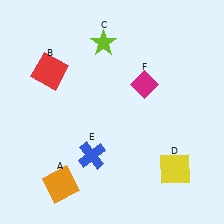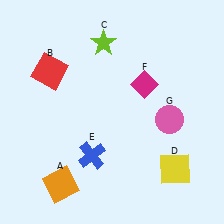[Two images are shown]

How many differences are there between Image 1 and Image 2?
There is 1 difference between the two images.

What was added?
A pink circle (G) was added in Image 2.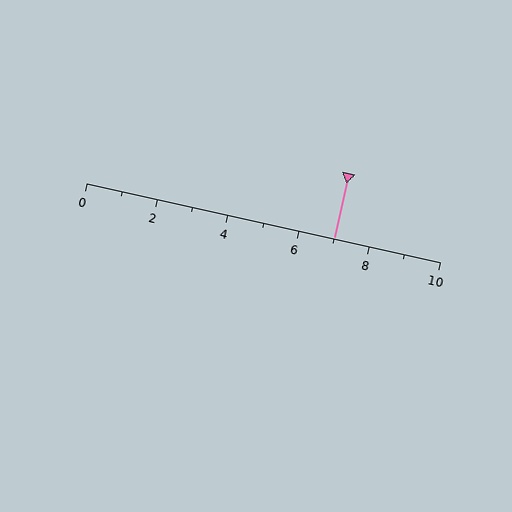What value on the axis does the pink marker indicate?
The marker indicates approximately 7.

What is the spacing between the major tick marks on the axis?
The major ticks are spaced 2 apart.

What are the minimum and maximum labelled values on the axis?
The axis runs from 0 to 10.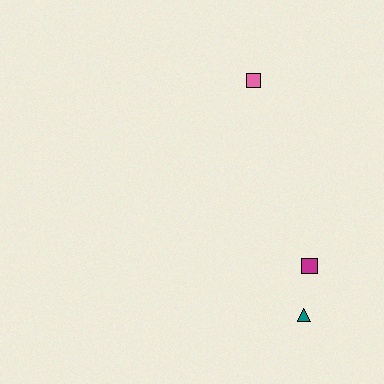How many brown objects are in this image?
There are no brown objects.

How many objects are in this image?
There are 3 objects.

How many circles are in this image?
There are no circles.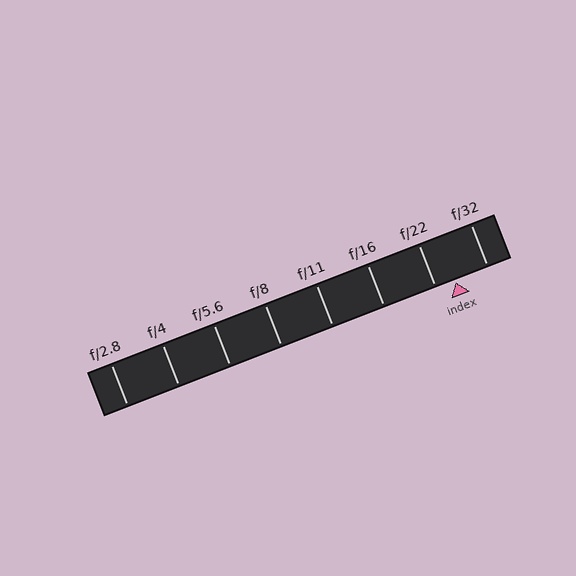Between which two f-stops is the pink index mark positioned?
The index mark is between f/22 and f/32.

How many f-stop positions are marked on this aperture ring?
There are 8 f-stop positions marked.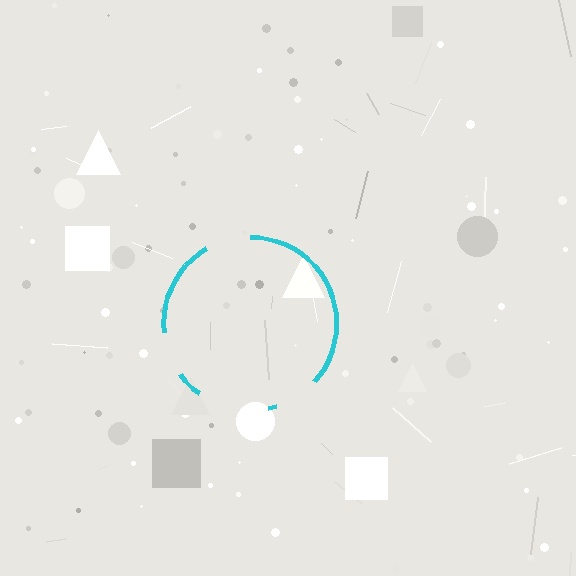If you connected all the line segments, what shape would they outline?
They would outline a circle.